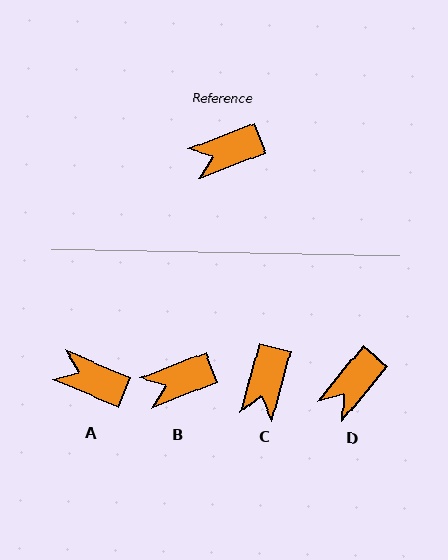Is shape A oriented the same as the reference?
No, it is off by about 44 degrees.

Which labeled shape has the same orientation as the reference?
B.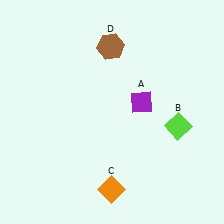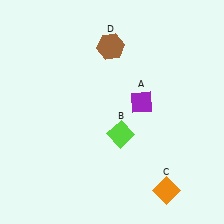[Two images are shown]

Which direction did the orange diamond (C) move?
The orange diamond (C) moved right.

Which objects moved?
The objects that moved are: the lime diamond (B), the orange diamond (C).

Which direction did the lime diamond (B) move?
The lime diamond (B) moved left.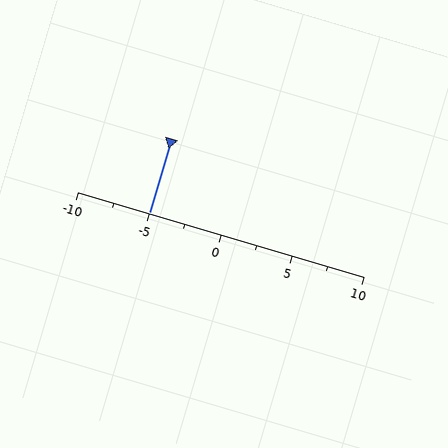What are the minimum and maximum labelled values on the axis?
The axis runs from -10 to 10.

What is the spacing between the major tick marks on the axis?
The major ticks are spaced 5 apart.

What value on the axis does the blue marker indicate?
The marker indicates approximately -5.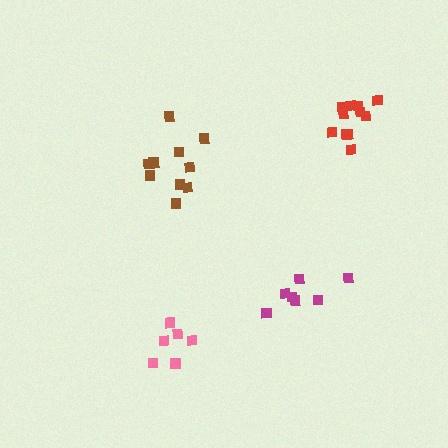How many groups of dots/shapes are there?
There are 4 groups.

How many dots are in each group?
Group 1: 11 dots, Group 2: 7 dots, Group 3: 10 dots, Group 4: 7 dots (35 total).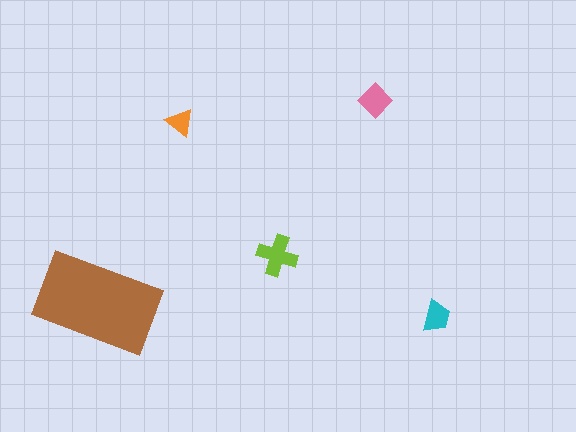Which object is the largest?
The brown rectangle.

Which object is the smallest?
The orange triangle.